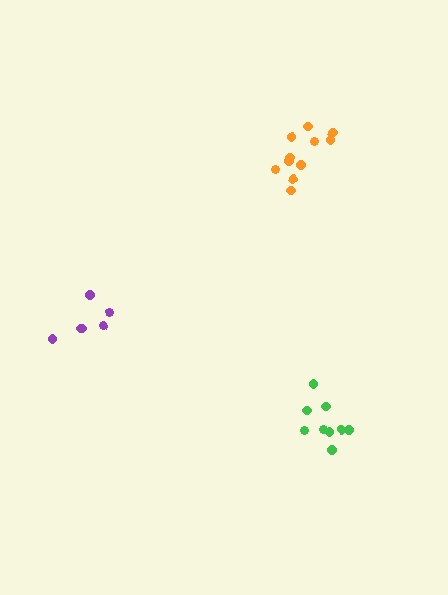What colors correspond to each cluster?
The clusters are colored: purple, orange, green.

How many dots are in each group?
Group 1: 6 dots, Group 2: 11 dots, Group 3: 9 dots (26 total).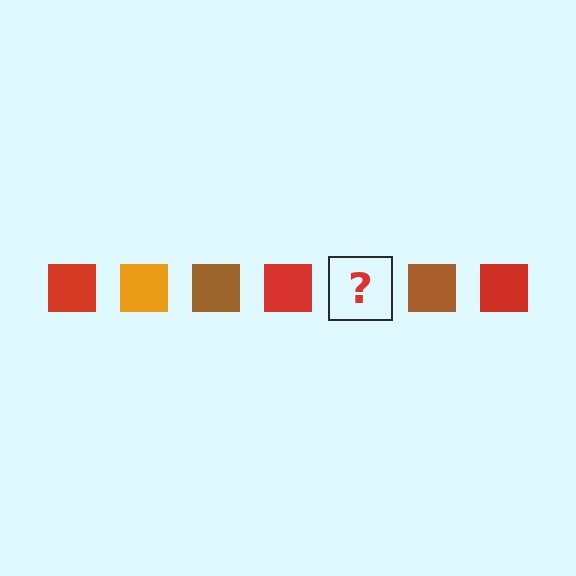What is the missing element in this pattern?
The missing element is an orange square.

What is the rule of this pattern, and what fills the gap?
The rule is that the pattern cycles through red, orange, brown squares. The gap should be filled with an orange square.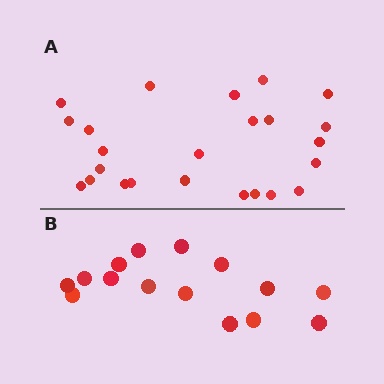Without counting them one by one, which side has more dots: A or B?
Region A (the top region) has more dots.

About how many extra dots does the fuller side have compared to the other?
Region A has roughly 8 or so more dots than region B.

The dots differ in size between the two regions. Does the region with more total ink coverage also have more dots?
No. Region B has more total ink coverage because its dots are larger, but region A actually contains more individual dots. Total area can be misleading — the number of items is what matters here.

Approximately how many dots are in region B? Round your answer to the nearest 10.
About 20 dots. (The exact count is 15, which rounds to 20.)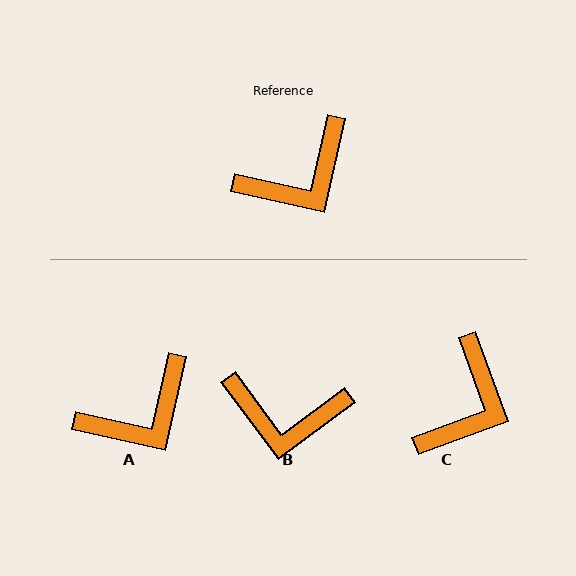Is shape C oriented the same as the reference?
No, it is off by about 33 degrees.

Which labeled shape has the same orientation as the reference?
A.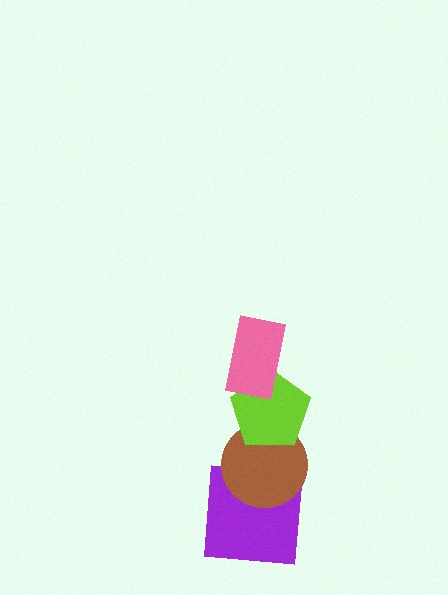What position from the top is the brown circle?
The brown circle is 3rd from the top.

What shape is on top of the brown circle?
The lime pentagon is on top of the brown circle.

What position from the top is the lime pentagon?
The lime pentagon is 2nd from the top.